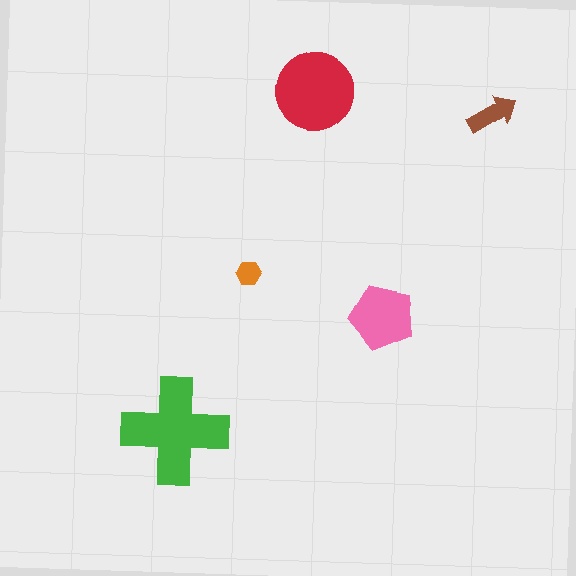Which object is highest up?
The red circle is topmost.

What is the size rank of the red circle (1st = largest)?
2nd.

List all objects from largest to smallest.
The green cross, the red circle, the pink pentagon, the brown arrow, the orange hexagon.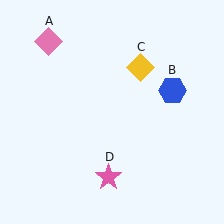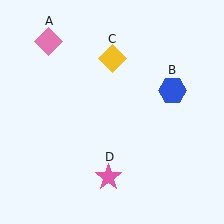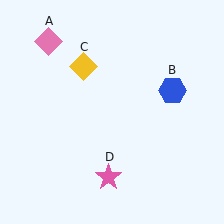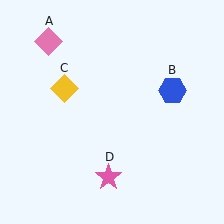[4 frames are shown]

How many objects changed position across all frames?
1 object changed position: yellow diamond (object C).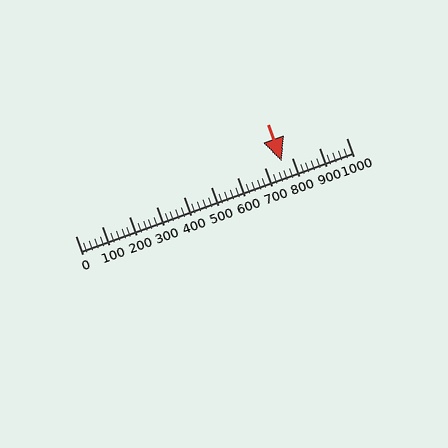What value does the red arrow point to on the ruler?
The red arrow points to approximately 762.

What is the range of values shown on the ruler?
The ruler shows values from 0 to 1000.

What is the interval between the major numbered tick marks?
The major tick marks are spaced 100 units apart.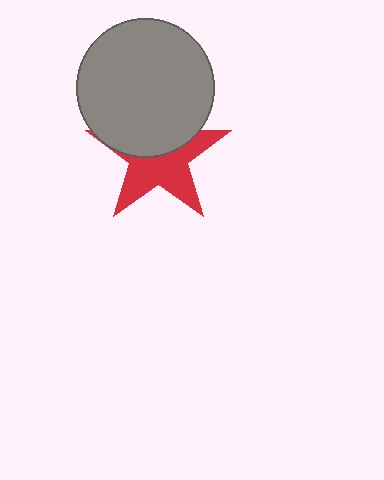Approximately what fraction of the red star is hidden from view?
Roughly 45% of the red star is hidden behind the gray circle.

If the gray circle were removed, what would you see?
You would see the complete red star.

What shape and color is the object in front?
The object in front is a gray circle.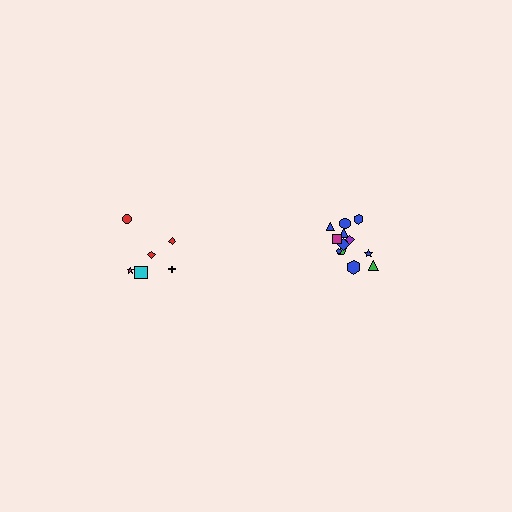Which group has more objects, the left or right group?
The right group.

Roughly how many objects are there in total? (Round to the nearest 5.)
Roughly 20 objects in total.